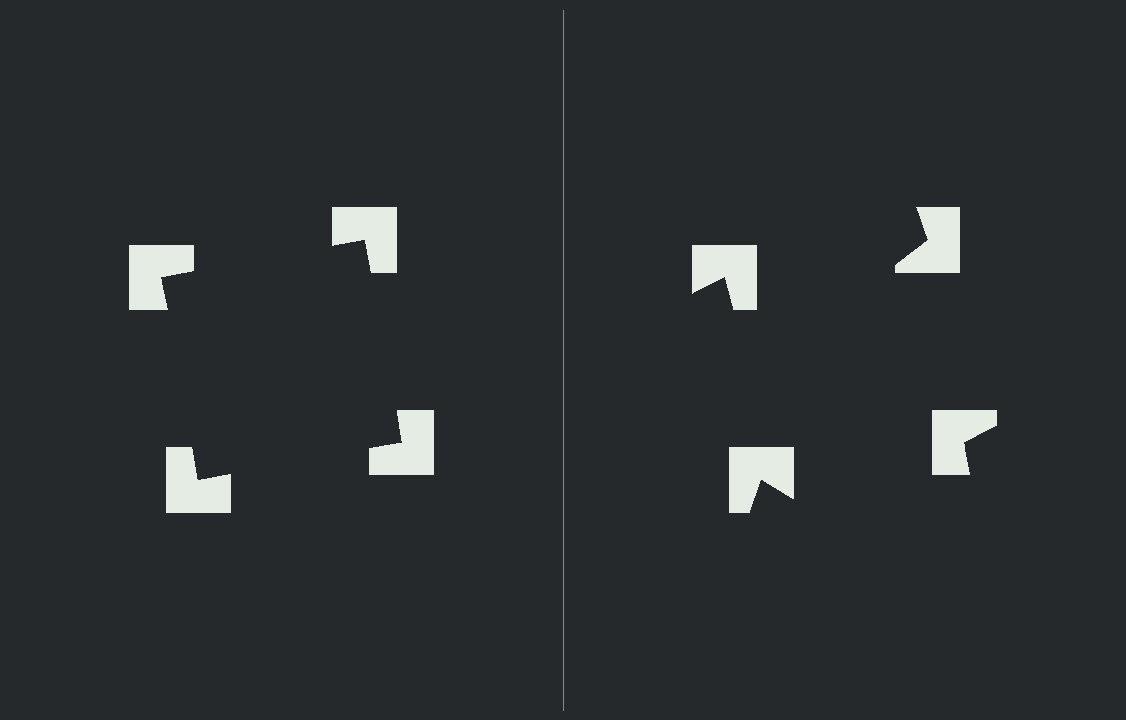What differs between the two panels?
The notched squares are positioned identically on both sides; only the wedge orientations differ. On the left they align to a square; on the right they are misaligned.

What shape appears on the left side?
An illusory square.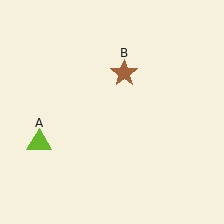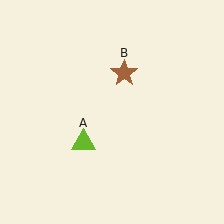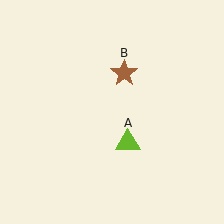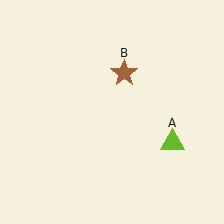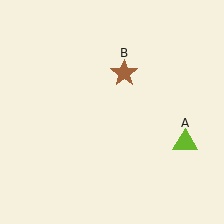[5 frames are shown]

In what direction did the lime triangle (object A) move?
The lime triangle (object A) moved right.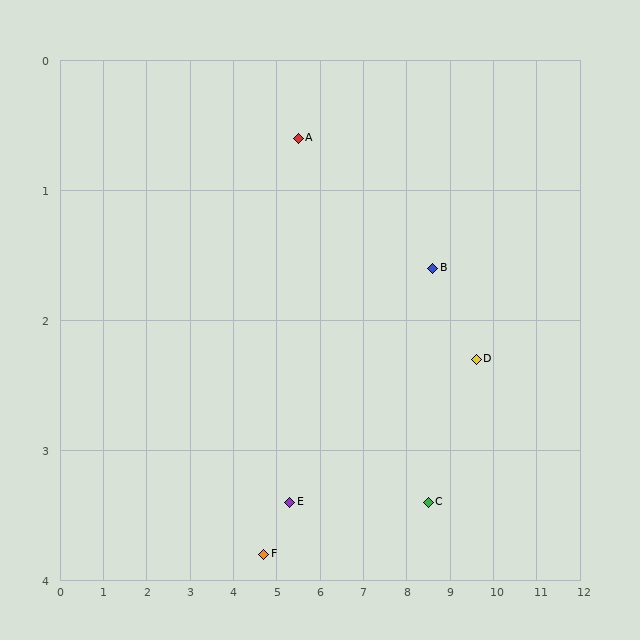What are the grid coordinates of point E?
Point E is at approximately (5.3, 3.4).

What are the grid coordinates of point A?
Point A is at approximately (5.5, 0.6).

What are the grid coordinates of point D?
Point D is at approximately (9.6, 2.3).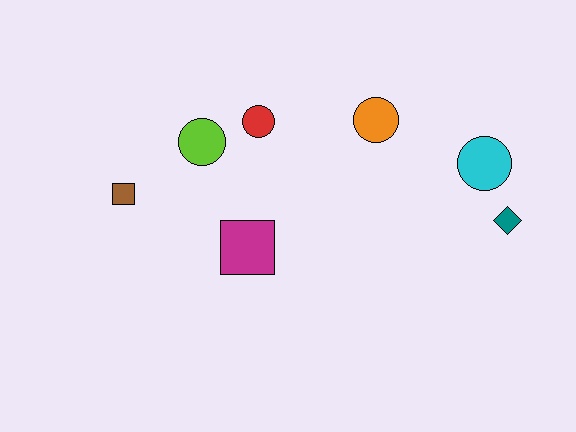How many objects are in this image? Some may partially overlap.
There are 7 objects.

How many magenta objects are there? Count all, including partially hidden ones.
There is 1 magenta object.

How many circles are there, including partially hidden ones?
There are 4 circles.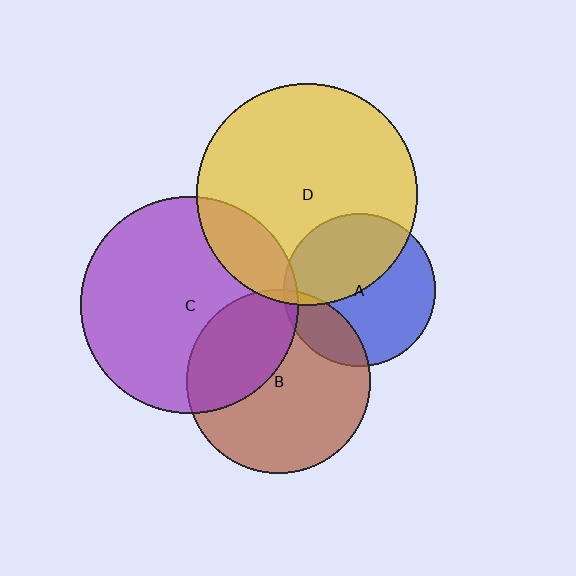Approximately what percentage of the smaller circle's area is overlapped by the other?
Approximately 35%.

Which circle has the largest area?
Circle D (yellow).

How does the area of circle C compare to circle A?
Approximately 2.0 times.